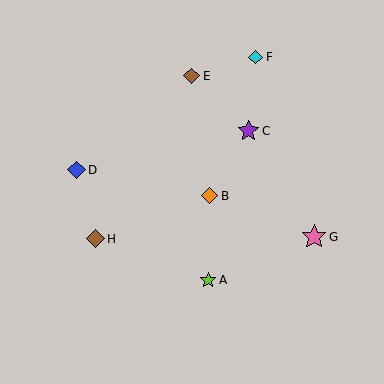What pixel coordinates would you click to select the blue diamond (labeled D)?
Click at (77, 170) to select the blue diamond D.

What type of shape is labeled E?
Shape E is a brown diamond.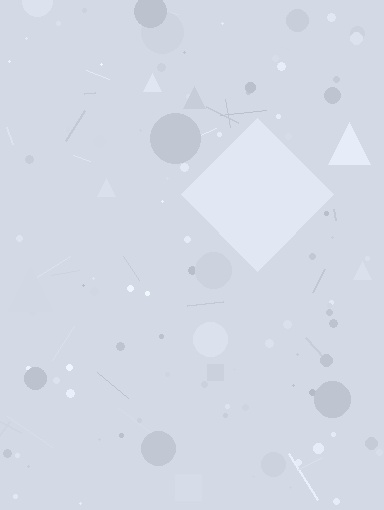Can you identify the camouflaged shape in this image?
The camouflaged shape is a diamond.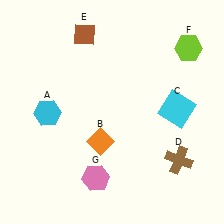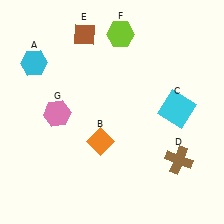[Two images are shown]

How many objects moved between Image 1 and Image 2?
3 objects moved between the two images.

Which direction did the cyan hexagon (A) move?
The cyan hexagon (A) moved up.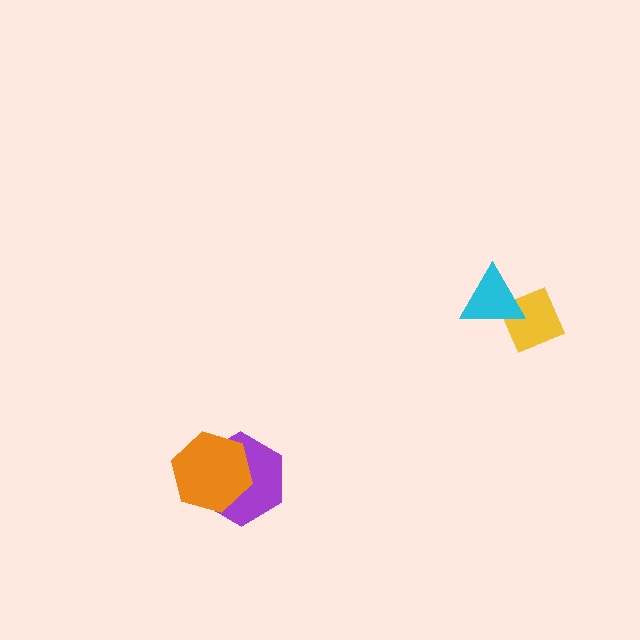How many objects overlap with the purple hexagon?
1 object overlaps with the purple hexagon.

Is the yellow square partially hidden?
Yes, it is partially covered by another shape.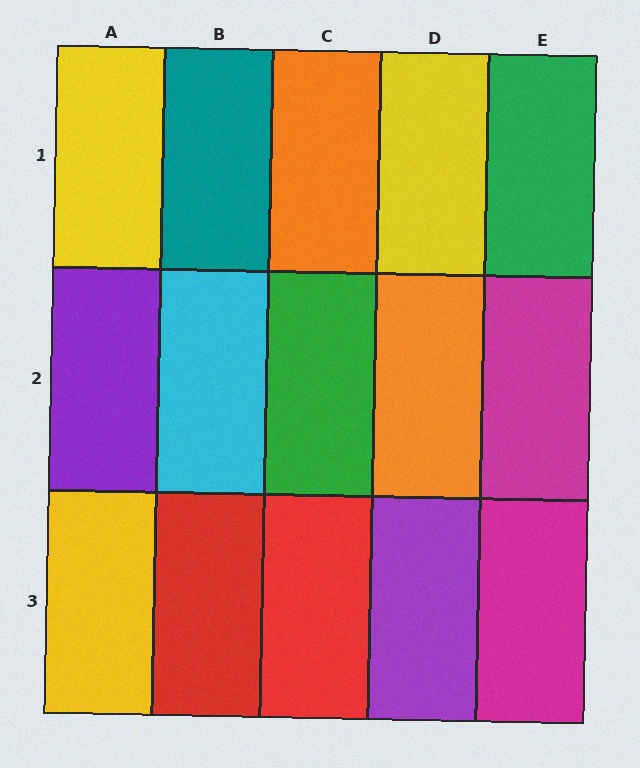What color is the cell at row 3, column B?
Red.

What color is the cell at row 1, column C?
Orange.